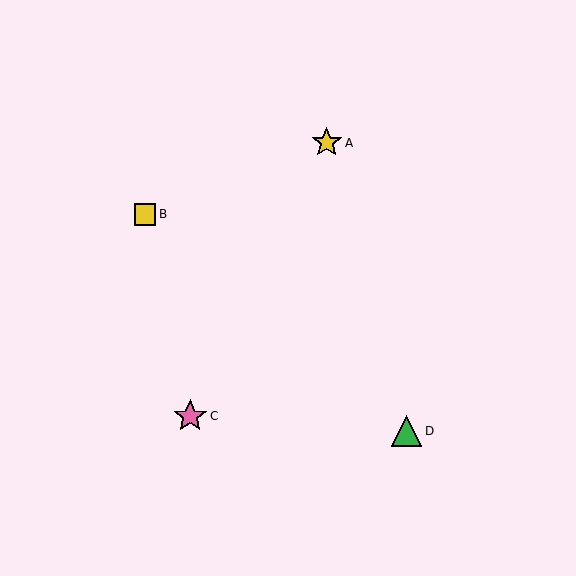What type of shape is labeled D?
Shape D is a green triangle.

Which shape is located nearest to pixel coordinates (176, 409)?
The pink star (labeled C) at (190, 416) is nearest to that location.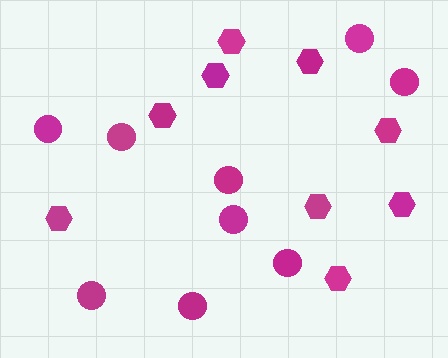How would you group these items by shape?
There are 2 groups: one group of circles (9) and one group of hexagons (9).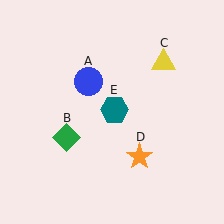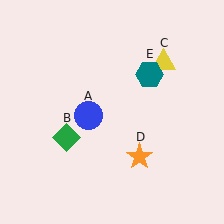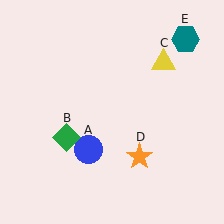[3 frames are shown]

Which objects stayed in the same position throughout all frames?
Green diamond (object B) and yellow triangle (object C) and orange star (object D) remained stationary.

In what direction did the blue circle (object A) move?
The blue circle (object A) moved down.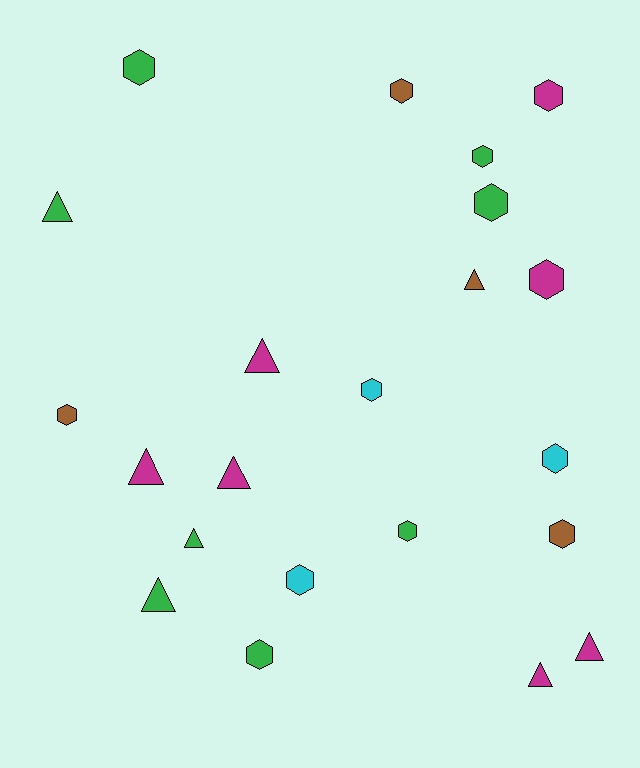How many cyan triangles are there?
There are no cyan triangles.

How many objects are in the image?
There are 22 objects.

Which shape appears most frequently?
Hexagon, with 13 objects.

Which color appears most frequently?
Green, with 8 objects.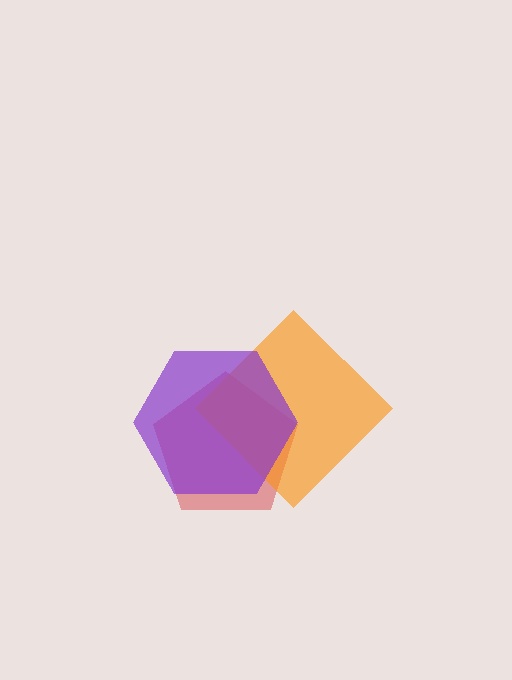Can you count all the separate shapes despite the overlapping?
Yes, there are 3 separate shapes.